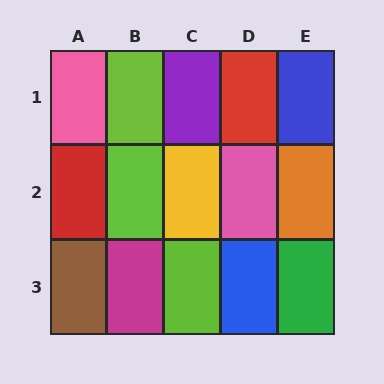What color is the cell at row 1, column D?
Red.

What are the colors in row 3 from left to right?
Brown, magenta, lime, blue, green.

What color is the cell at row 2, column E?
Orange.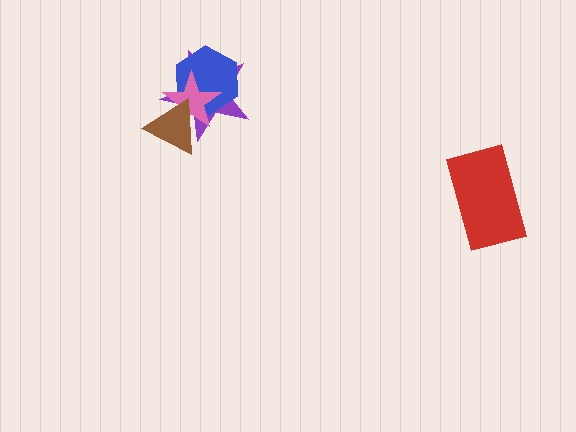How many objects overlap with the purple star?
3 objects overlap with the purple star.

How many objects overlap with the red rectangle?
0 objects overlap with the red rectangle.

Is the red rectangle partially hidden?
No, no other shape covers it.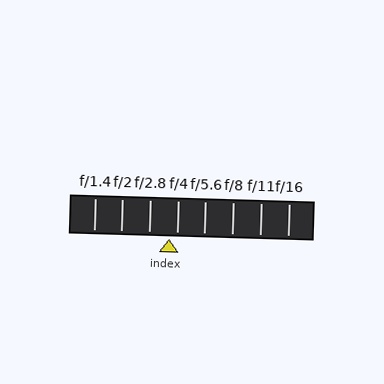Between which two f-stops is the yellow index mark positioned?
The index mark is between f/2.8 and f/4.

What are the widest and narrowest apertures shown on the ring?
The widest aperture shown is f/1.4 and the narrowest is f/16.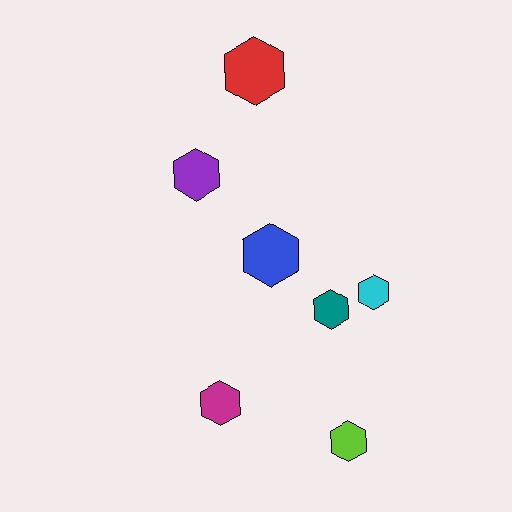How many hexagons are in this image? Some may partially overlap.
There are 7 hexagons.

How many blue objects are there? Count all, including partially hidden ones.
There is 1 blue object.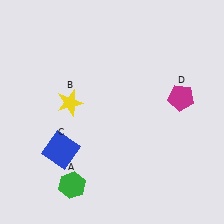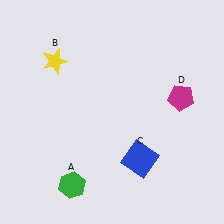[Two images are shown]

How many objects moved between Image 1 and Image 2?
2 objects moved between the two images.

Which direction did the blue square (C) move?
The blue square (C) moved right.